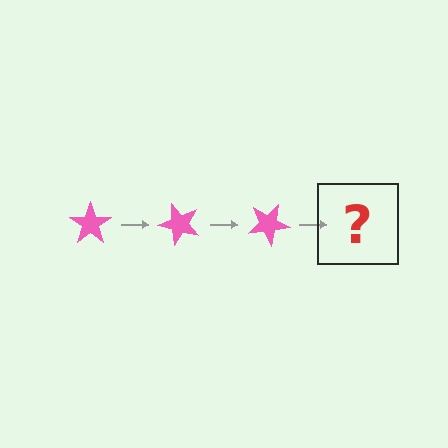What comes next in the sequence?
The next element should be a pink star rotated 150 degrees.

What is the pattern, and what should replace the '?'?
The pattern is that the star rotates 50 degrees each step. The '?' should be a pink star rotated 150 degrees.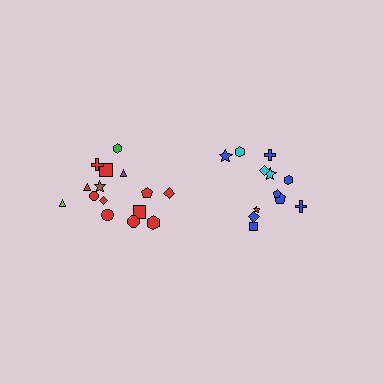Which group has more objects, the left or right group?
The left group.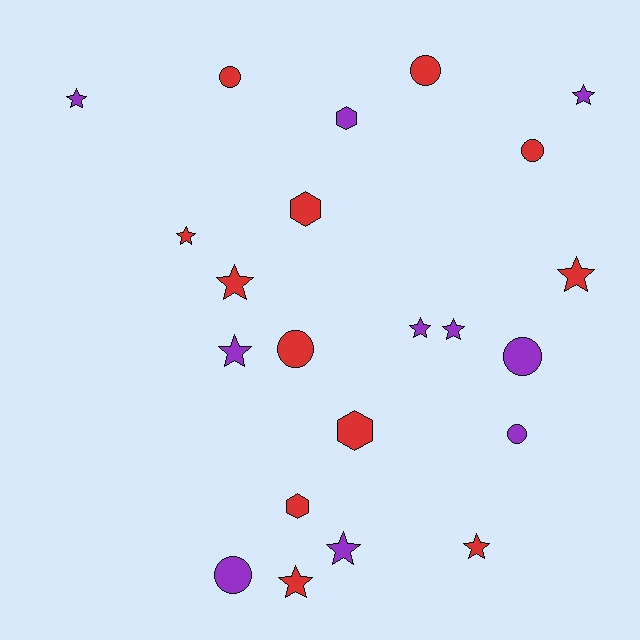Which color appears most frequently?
Red, with 12 objects.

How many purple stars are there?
There are 6 purple stars.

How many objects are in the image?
There are 22 objects.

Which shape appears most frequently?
Star, with 11 objects.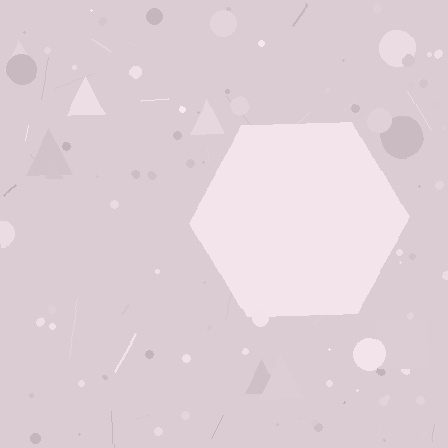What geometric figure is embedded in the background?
A hexagon is embedded in the background.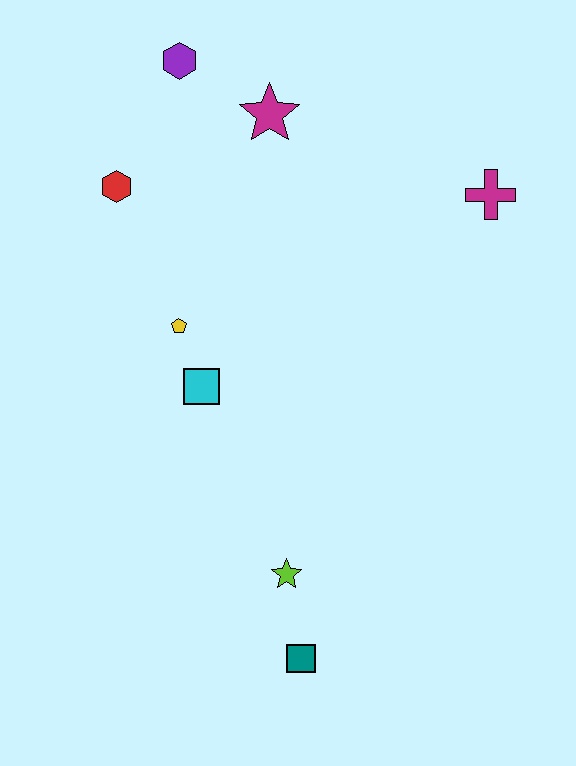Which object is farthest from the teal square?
The purple hexagon is farthest from the teal square.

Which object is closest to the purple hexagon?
The magenta star is closest to the purple hexagon.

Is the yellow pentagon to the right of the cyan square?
No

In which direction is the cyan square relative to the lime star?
The cyan square is above the lime star.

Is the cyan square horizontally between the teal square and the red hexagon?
Yes